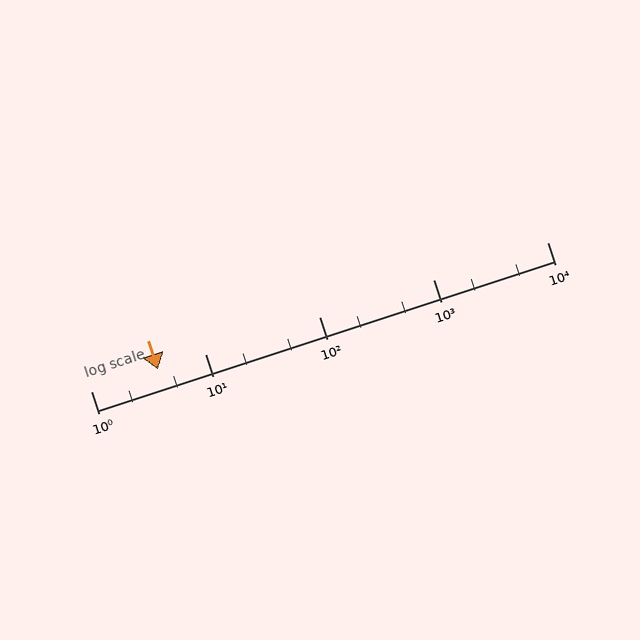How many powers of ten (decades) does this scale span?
The scale spans 4 decades, from 1 to 10000.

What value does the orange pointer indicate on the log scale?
The pointer indicates approximately 3.9.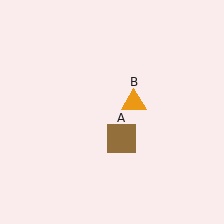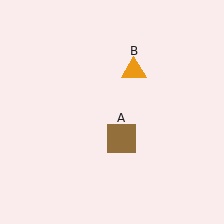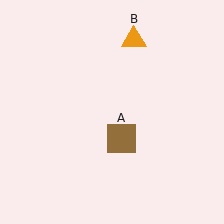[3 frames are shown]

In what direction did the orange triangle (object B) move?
The orange triangle (object B) moved up.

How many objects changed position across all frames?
1 object changed position: orange triangle (object B).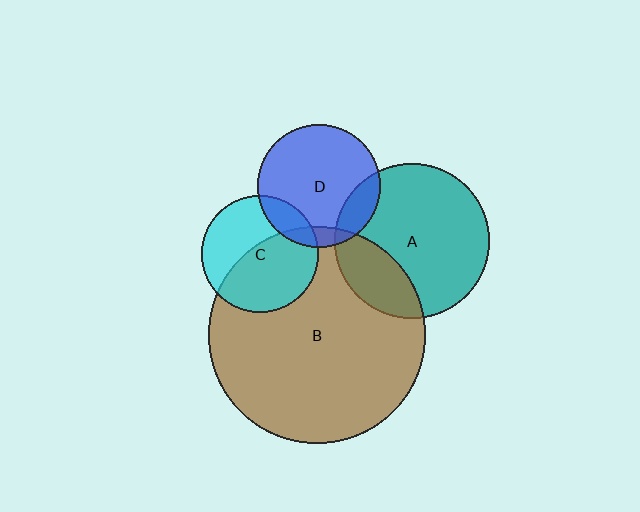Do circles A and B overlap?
Yes.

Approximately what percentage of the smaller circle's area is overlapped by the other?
Approximately 25%.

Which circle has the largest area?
Circle B (brown).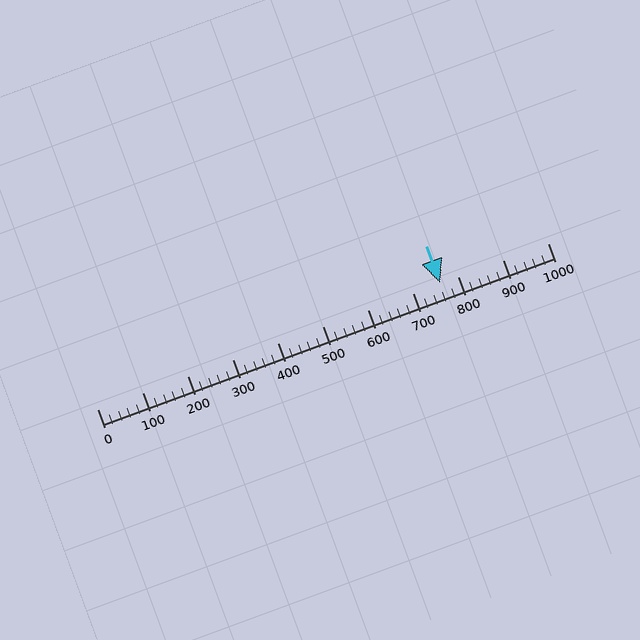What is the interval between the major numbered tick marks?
The major tick marks are spaced 100 units apart.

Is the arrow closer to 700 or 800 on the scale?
The arrow is closer to 800.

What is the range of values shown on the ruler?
The ruler shows values from 0 to 1000.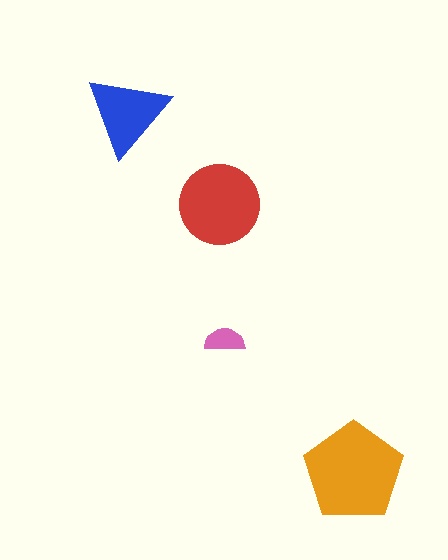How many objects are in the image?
There are 4 objects in the image.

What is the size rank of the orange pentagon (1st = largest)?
1st.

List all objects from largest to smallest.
The orange pentagon, the red circle, the blue triangle, the pink semicircle.